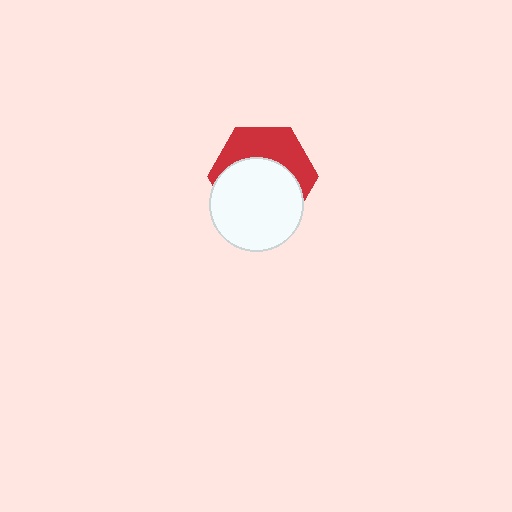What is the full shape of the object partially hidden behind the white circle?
The partially hidden object is a red hexagon.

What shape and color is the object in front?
The object in front is a white circle.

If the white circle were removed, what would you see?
You would see the complete red hexagon.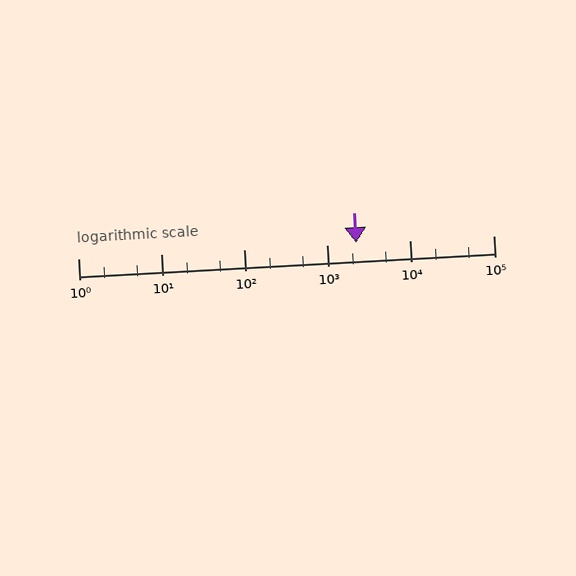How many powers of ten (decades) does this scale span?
The scale spans 5 decades, from 1 to 100000.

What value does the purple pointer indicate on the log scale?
The pointer indicates approximately 2200.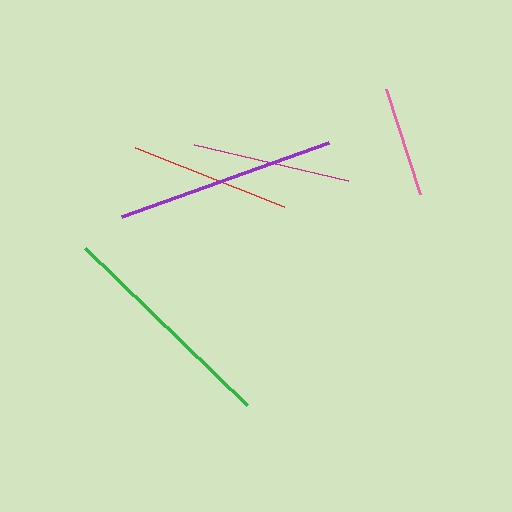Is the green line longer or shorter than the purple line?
The green line is longer than the purple line.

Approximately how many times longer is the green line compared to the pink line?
The green line is approximately 2.0 times the length of the pink line.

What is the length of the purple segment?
The purple segment is approximately 220 pixels long.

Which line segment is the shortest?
The pink line is the shortest at approximately 111 pixels.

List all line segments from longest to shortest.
From longest to shortest: green, purple, red, magenta, pink.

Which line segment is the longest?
The green line is the longest at approximately 225 pixels.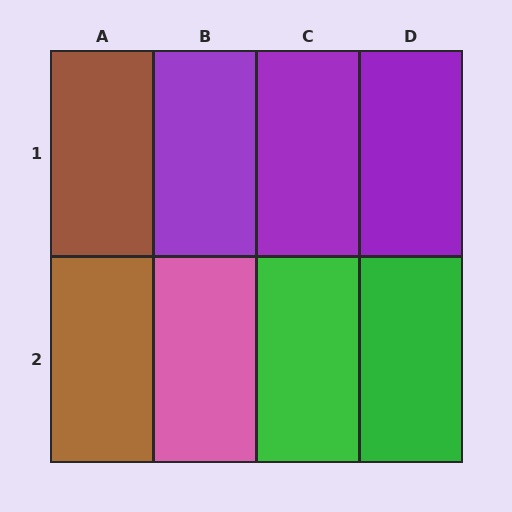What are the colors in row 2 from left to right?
Brown, pink, green, green.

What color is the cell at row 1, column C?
Purple.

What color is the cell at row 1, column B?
Purple.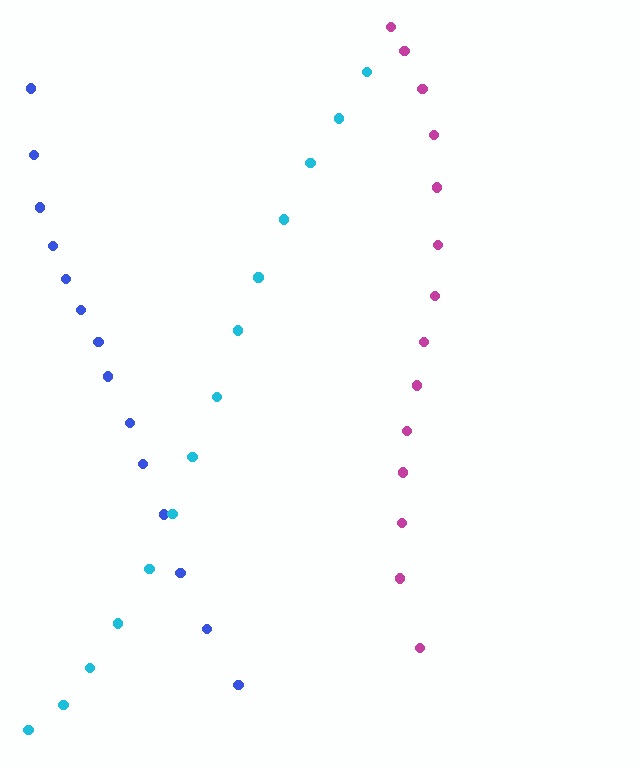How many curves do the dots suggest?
There are 3 distinct paths.